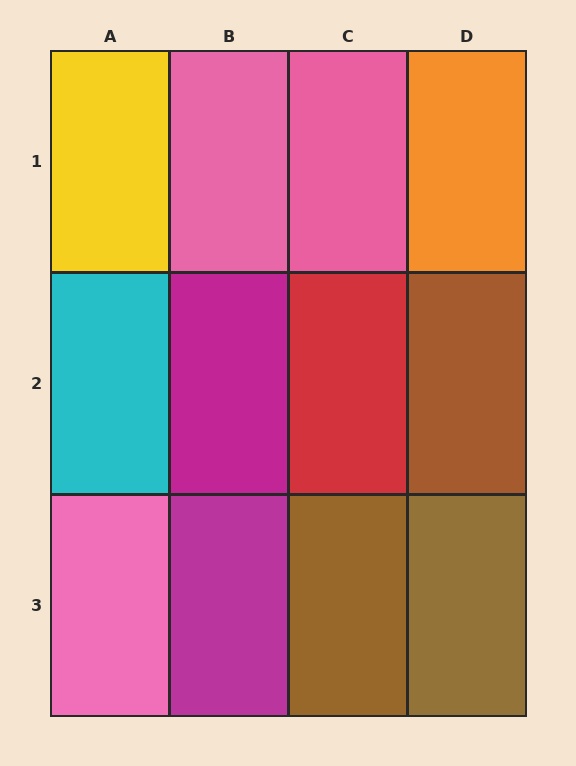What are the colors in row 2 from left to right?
Cyan, magenta, red, brown.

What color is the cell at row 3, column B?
Magenta.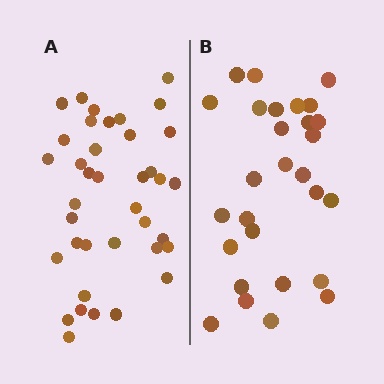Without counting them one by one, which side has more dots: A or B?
Region A (the left region) has more dots.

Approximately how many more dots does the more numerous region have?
Region A has roughly 10 or so more dots than region B.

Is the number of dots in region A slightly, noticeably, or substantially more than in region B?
Region A has noticeably more, but not dramatically so. The ratio is roughly 1.4 to 1.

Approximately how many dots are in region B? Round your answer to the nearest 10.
About 30 dots. (The exact count is 28, which rounds to 30.)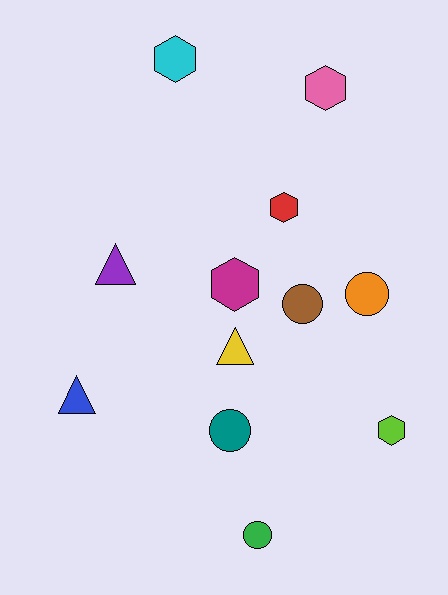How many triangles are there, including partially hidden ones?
There are 3 triangles.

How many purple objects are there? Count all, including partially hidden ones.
There is 1 purple object.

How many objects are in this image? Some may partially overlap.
There are 12 objects.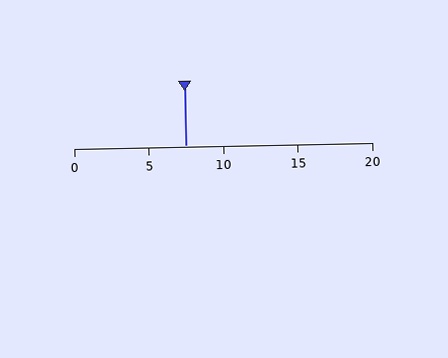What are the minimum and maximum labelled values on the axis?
The axis runs from 0 to 20.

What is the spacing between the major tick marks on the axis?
The major ticks are spaced 5 apart.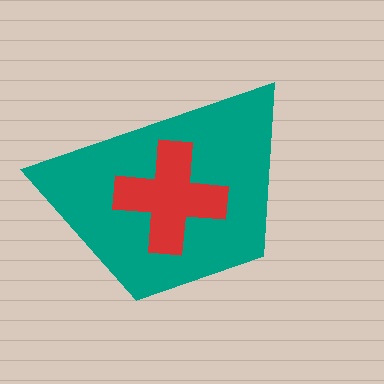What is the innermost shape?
The red cross.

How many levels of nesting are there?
2.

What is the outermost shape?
The teal trapezoid.